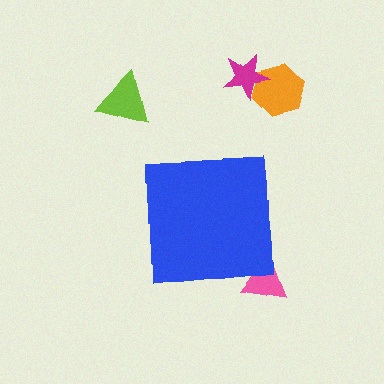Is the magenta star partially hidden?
No, the magenta star is fully visible.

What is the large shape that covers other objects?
A blue square.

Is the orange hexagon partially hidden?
No, the orange hexagon is fully visible.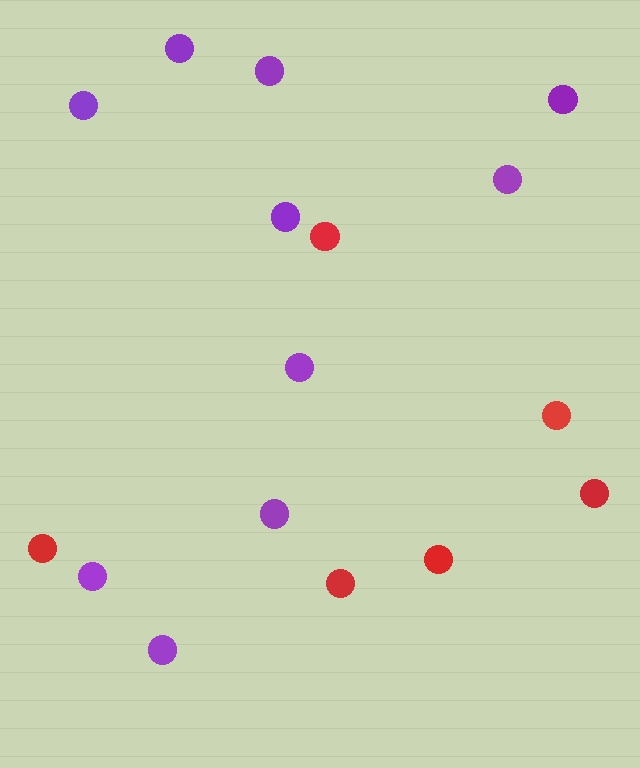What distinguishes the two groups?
There are 2 groups: one group of purple circles (10) and one group of red circles (6).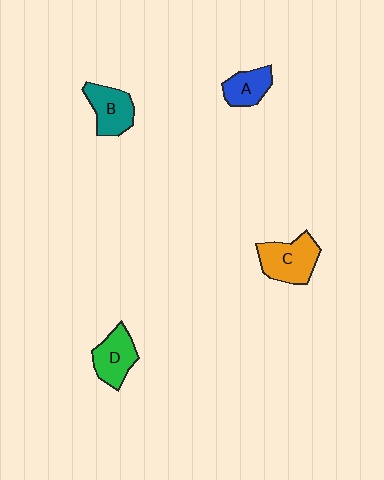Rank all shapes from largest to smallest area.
From largest to smallest: C (orange), B (teal), D (green), A (blue).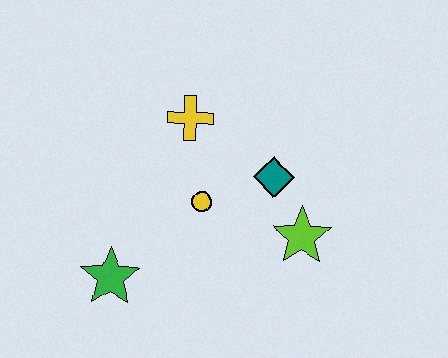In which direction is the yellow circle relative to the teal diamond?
The yellow circle is to the left of the teal diamond.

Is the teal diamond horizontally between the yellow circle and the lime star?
Yes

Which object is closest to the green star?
The yellow circle is closest to the green star.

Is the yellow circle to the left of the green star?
No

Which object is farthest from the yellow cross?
The green star is farthest from the yellow cross.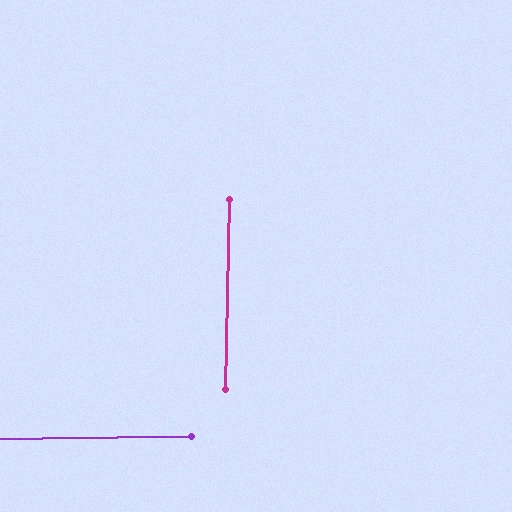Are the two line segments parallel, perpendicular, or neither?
Perpendicular — they meet at approximately 88°.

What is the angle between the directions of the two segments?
Approximately 88 degrees.